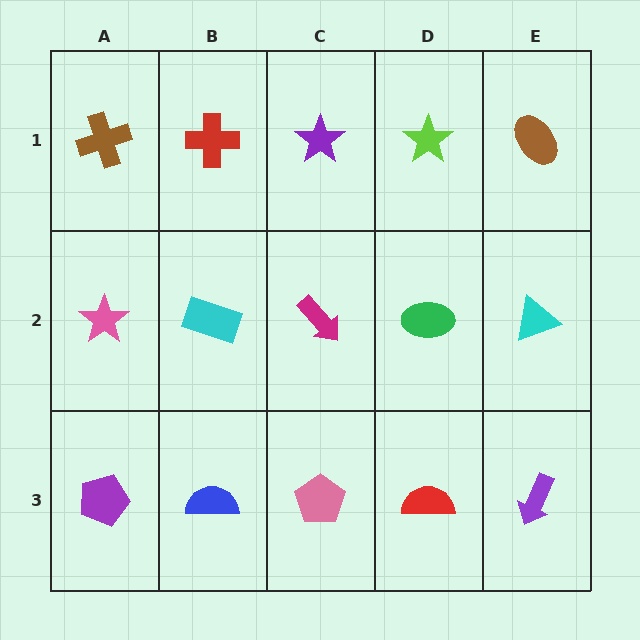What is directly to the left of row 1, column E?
A lime star.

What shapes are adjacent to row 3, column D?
A green ellipse (row 2, column D), a pink pentagon (row 3, column C), a purple arrow (row 3, column E).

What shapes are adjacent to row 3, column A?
A pink star (row 2, column A), a blue semicircle (row 3, column B).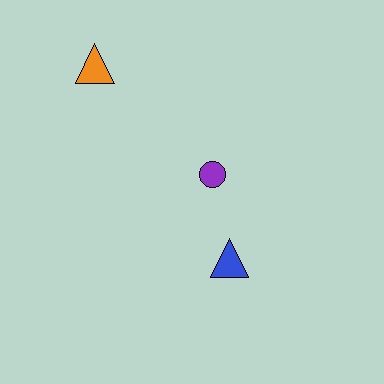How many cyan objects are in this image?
There are no cyan objects.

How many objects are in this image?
There are 3 objects.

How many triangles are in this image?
There are 2 triangles.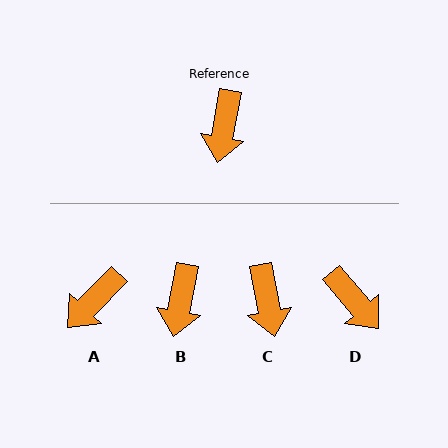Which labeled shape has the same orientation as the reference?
B.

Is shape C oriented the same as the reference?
No, it is off by about 21 degrees.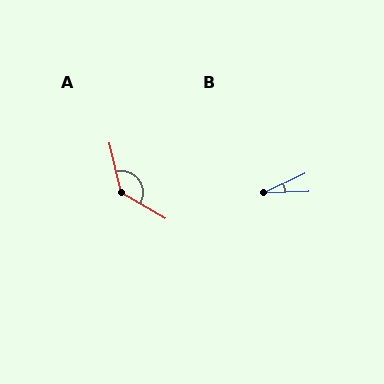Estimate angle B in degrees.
Approximately 23 degrees.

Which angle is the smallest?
B, at approximately 23 degrees.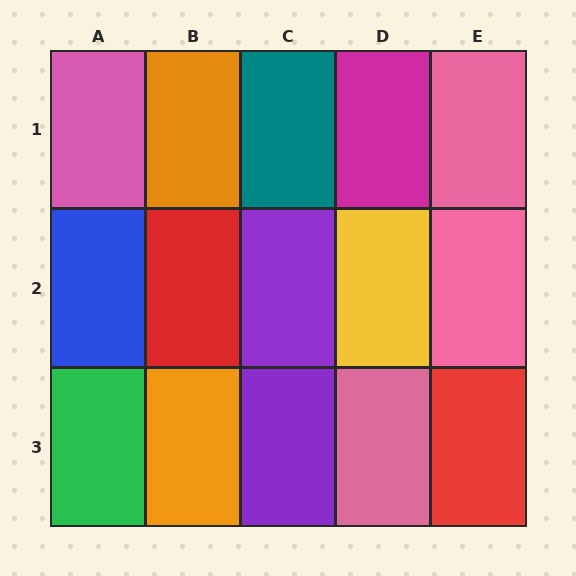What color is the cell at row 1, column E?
Pink.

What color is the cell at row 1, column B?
Orange.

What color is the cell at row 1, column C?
Teal.